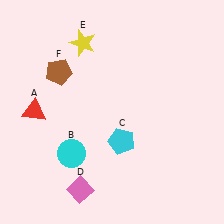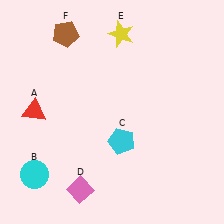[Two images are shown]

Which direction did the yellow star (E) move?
The yellow star (E) moved right.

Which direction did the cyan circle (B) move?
The cyan circle (B) moved left.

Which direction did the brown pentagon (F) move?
The brown pentagon (F) moved up.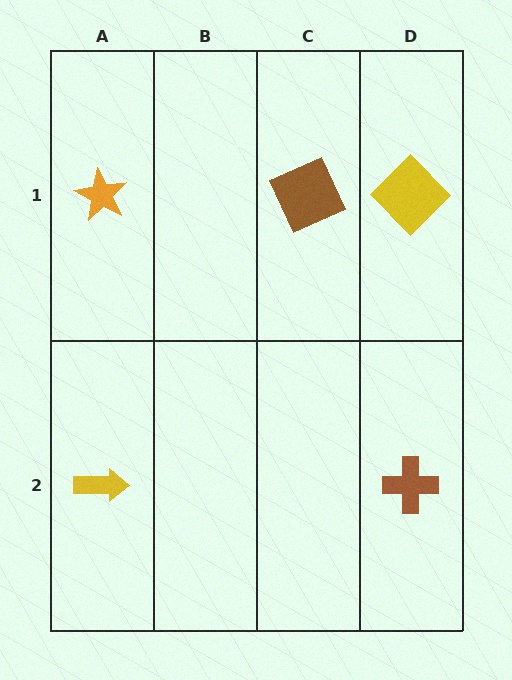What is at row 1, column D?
A yellow diamond.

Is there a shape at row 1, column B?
No, that cell is empty.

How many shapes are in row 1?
3 shapes.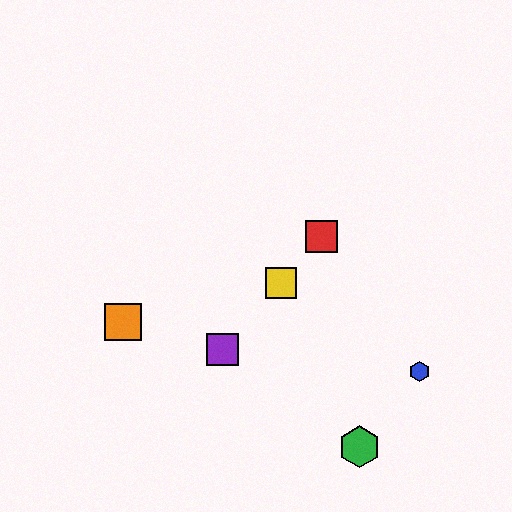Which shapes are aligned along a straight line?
The red square, the yellow square, the purple square are aligned along a straight line.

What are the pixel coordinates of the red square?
The red square is at (322, 237).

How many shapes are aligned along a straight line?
3 shapes (the red square, the yellow square, the purple square) are aligned along a straight line.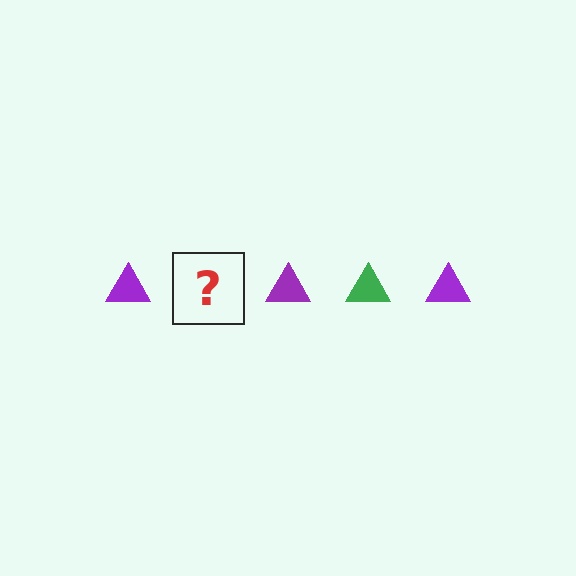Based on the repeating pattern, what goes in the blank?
The blank should be a green triangle.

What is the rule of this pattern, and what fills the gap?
The rule is that the pattern cycles through purple, green triangles. The gap should be filled with a green triangle.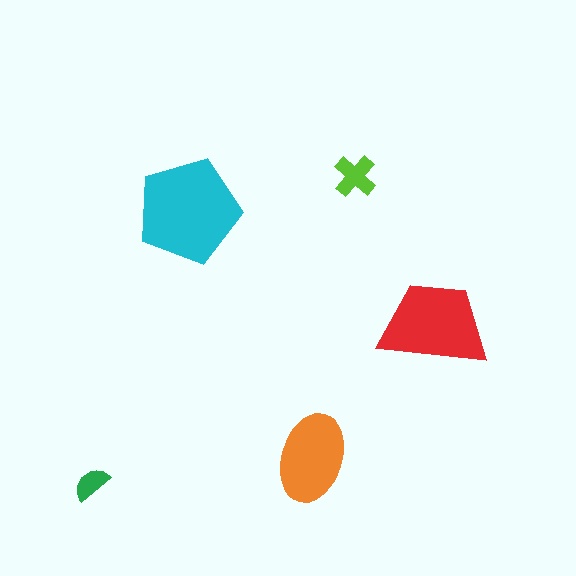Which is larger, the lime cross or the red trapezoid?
The red trapezoid.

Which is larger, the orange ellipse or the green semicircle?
The orange ellipse.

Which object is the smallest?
The green semicircle.